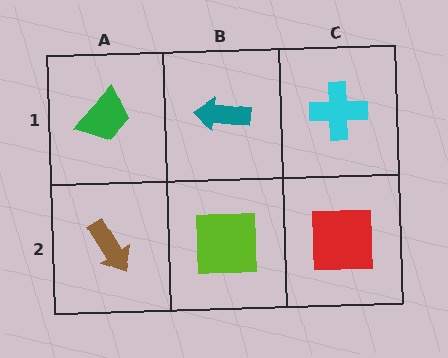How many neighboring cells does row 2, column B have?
3.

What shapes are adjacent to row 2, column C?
A cyan cross (row 1, column C), a lime square (row 2, column B).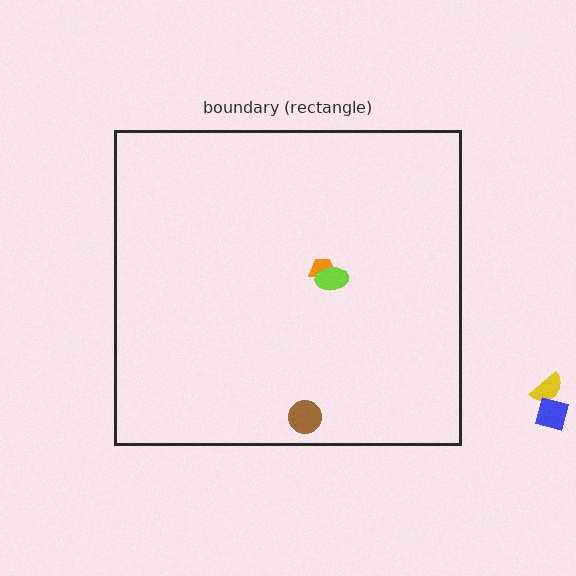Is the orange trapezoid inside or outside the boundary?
Inside.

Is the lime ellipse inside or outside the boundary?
Inside.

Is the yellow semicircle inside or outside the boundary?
Outside.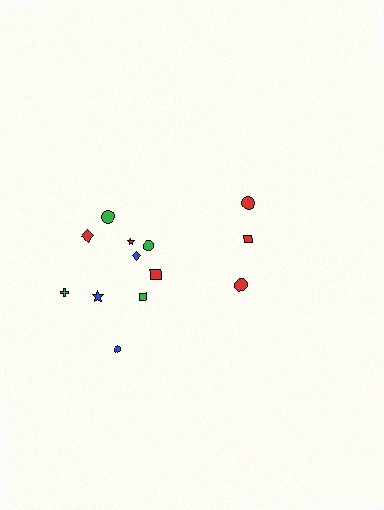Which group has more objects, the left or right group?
The left group.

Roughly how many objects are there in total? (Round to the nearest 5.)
Roughly 15 objects in total.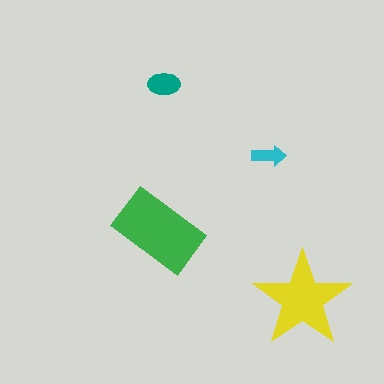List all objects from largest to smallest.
The green rectangle, the yellow star, the teal ellipse, the cyan arrow.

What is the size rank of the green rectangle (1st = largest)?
1st.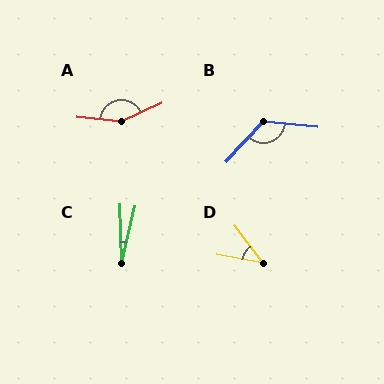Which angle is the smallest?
C, at approximately 15 degrees.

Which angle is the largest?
A, at approximately 150 degrees.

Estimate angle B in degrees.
Approximately 126 degrees.